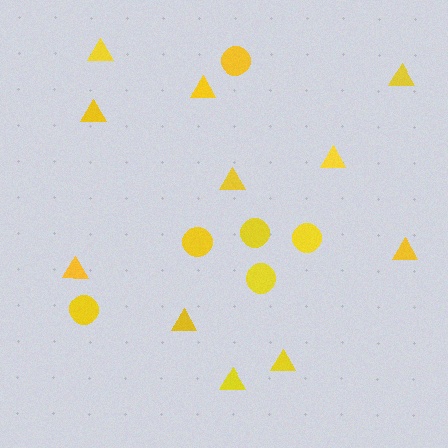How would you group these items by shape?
There are 2 groups: one group of triangles (11) and one group of circles (6).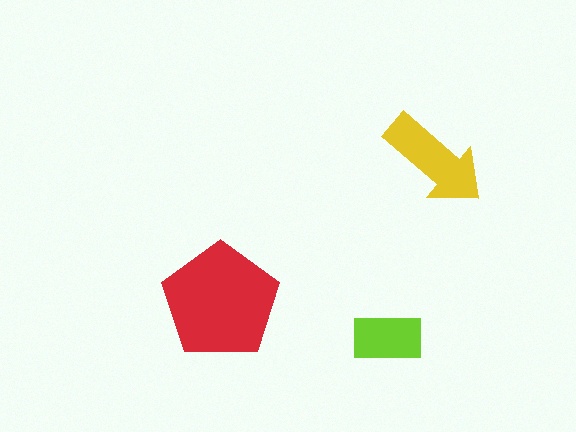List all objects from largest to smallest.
The red pentagon, the yellow arrow, the lime rectangle.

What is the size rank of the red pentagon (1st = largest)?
1st.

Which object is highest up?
The yellow arrow is topmost.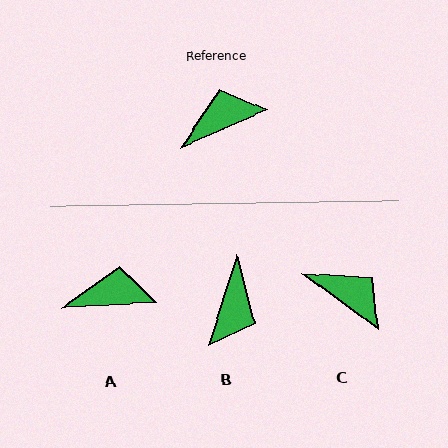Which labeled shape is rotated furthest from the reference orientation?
B, about 131 degrees away.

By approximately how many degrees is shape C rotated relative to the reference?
Approximately 60 degrees clockwise.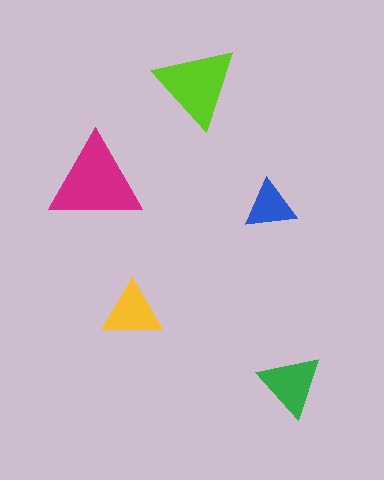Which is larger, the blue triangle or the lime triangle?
The lime one.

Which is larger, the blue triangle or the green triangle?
The green one.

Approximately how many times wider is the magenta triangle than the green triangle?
About 1.5 times wider.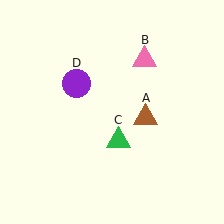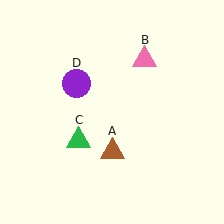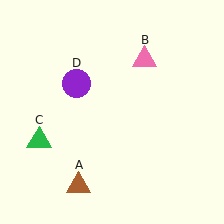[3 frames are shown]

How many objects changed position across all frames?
2 objects changed position: brown triangle (object A), green triangle (object C).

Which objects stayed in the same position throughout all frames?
Pink triangle (object B) and purple circle (object D) remained stationary.